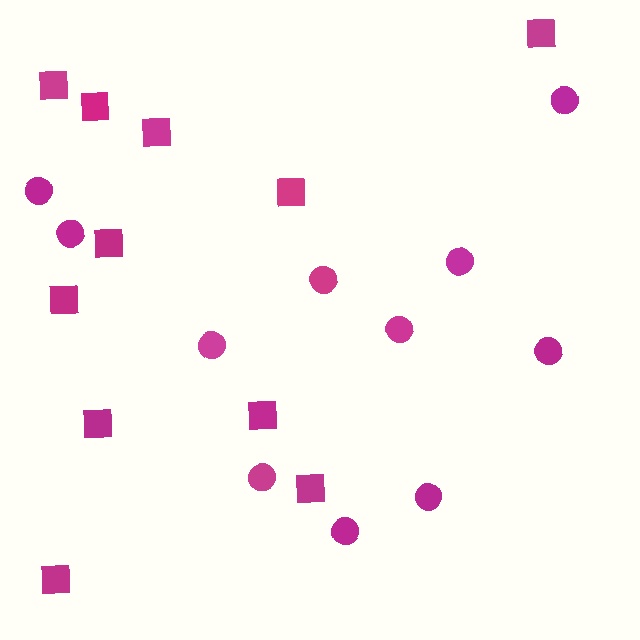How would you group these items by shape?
There are 2 groups: one group of squares (11) and one group of circles (11).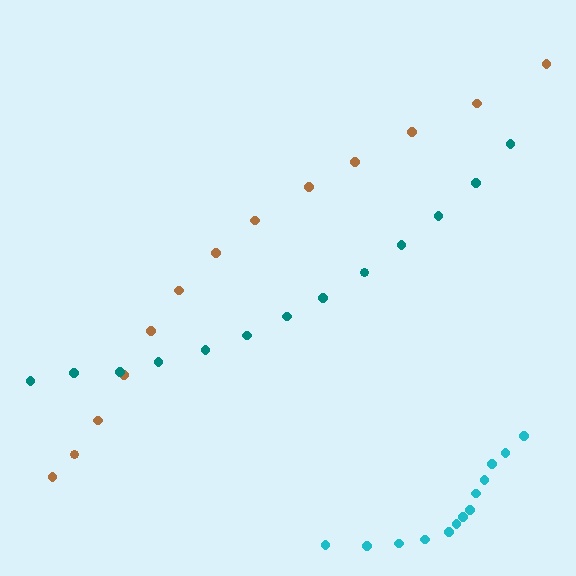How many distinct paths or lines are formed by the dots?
There are 3 distinct paths.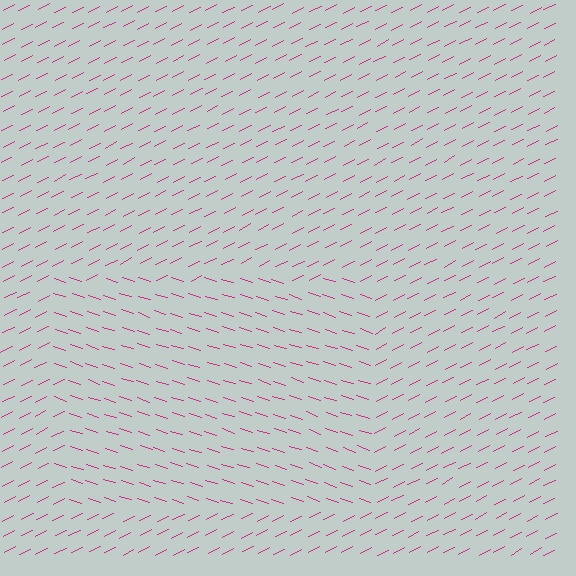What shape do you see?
I see a rectangle.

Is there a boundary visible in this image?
Yes, there is a texture boundary formed by a change in line orientation.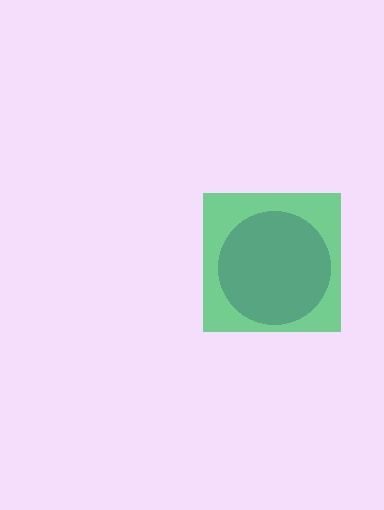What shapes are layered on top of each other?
The layered shapes are: a purple circle, a green square.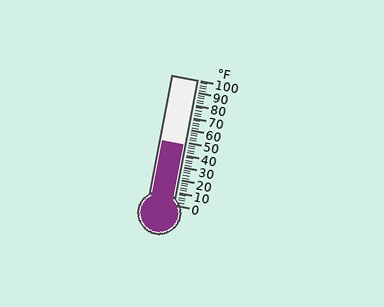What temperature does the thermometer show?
The thermometer shows approximately 48°F.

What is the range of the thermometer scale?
The thermometer scale ranges from 0°F to 100°F.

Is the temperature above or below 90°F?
The temperature is below 90°F.